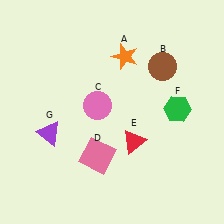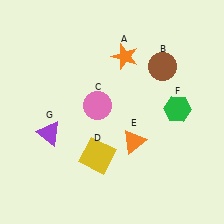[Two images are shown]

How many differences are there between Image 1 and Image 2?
There are 2 differences between the two images.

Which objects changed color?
D changed from pink to yellow. E changed from red to orange.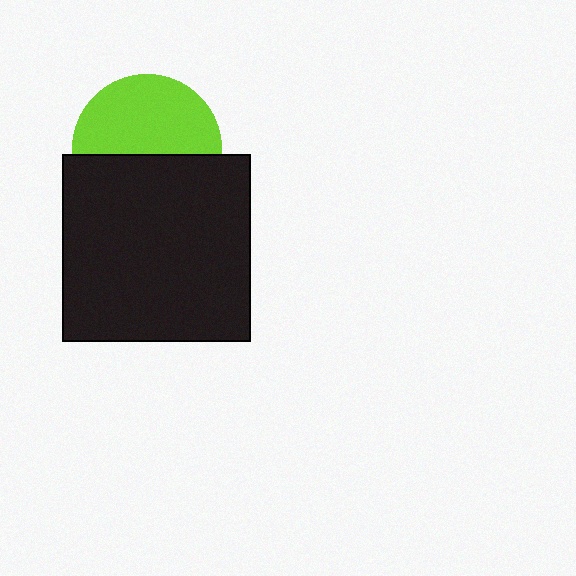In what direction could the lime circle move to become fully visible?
The lime circle could move up. That would shift it out from behind the black square entirely.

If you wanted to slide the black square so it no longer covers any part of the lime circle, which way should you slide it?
Slide it down — that is the most direct way to separate the two shapes.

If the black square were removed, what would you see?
You would see the complete lime circle.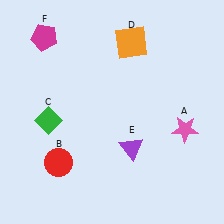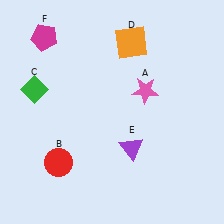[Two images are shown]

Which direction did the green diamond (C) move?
The green diamond (C) moved up.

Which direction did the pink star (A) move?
The pink star (A) moved left.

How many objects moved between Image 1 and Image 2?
2 objects moved between the two images.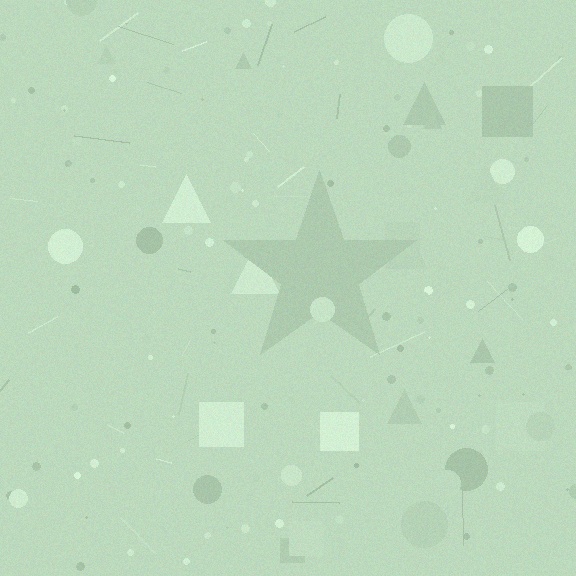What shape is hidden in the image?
A star is hidden in the image.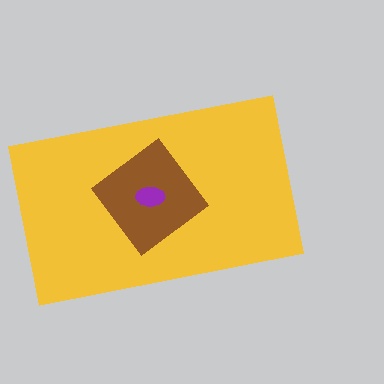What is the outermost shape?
The yellow rectangle.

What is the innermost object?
The purple ellipse.